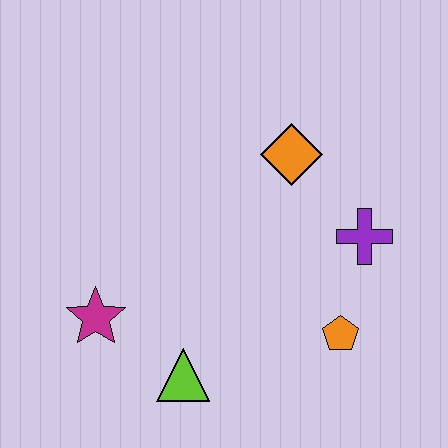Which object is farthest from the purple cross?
The magenta star is farthest from the purple cross.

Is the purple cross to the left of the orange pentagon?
No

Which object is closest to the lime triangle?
The magenta star is closest to the lime triangle.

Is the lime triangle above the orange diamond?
No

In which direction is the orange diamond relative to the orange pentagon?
The orange diamond is above the orange pentagon.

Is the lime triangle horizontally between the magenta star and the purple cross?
Yes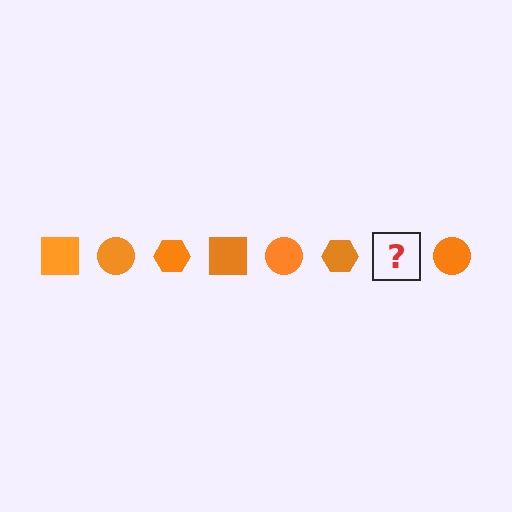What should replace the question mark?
The question mark should be replaced with an orange square.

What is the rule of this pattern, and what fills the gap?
The rule is that the pattern cycles through square, circle, hexagon shapes in orange. The gap should be filled with an orange square.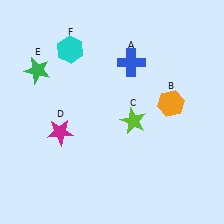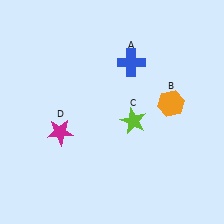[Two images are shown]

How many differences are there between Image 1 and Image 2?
There are 2 differences between the two images.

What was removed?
The green star (E), the cyan hexagon (F) were removed in Image 2.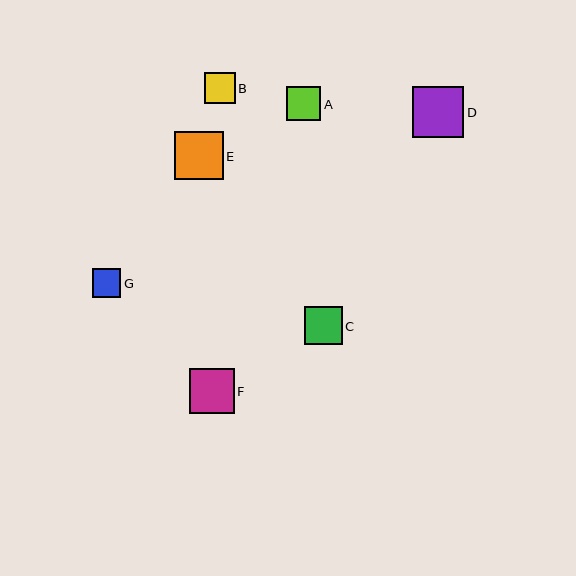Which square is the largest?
Square D is the largest with a size of approximately 51 pixels.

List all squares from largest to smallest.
From largest to smallest: D, E, F, C, A, B, G.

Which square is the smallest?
Square G is the smallest with a size of approximately 28 pixels.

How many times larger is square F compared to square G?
Square F is approximately 1.6 times the size of square G.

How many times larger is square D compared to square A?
Square D is approximately 1.5 times the size of square A.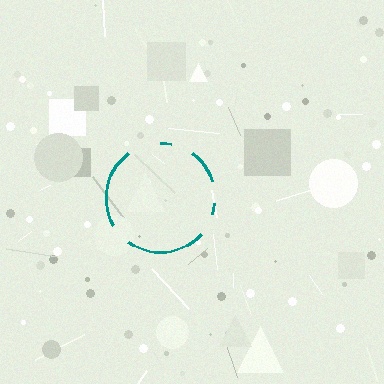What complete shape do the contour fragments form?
The contour fragments form a circle.